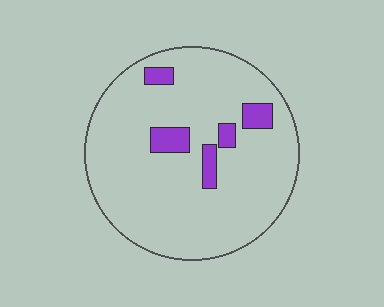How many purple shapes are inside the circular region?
5.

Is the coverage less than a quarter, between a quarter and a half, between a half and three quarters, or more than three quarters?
Less than a quarter.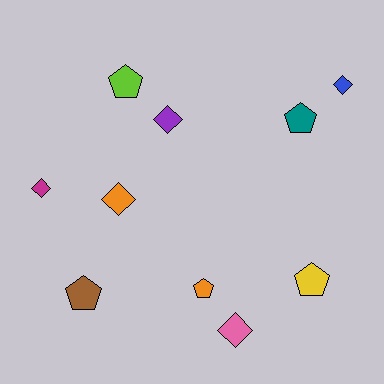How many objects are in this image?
There are 10 objects.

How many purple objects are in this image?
There is 1 purple object.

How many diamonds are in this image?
There are 5 diamonds.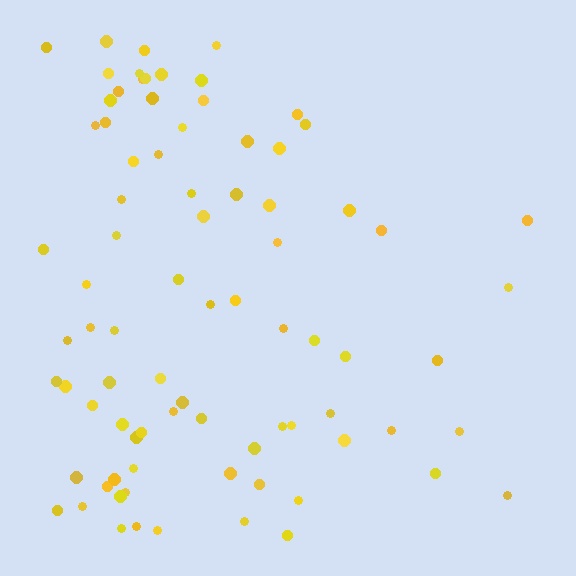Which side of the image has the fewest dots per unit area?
The right.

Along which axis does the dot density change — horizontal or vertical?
Horizontal.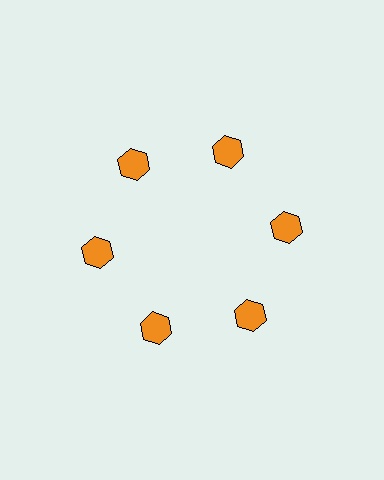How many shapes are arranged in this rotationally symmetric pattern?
There are 6 shapes, arranged in 6 groups of 1.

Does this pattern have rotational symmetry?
Yes, this pattern has 6-fold rotational symmetry. It looks the same after rotating 60 degrees around the center.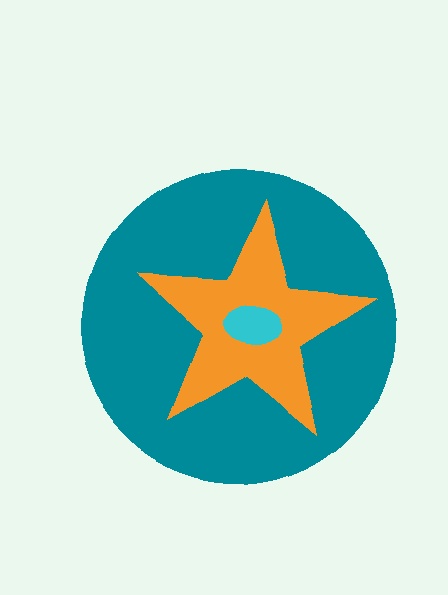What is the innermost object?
The cyan ellipse.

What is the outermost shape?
The teal circle.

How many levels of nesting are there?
3.